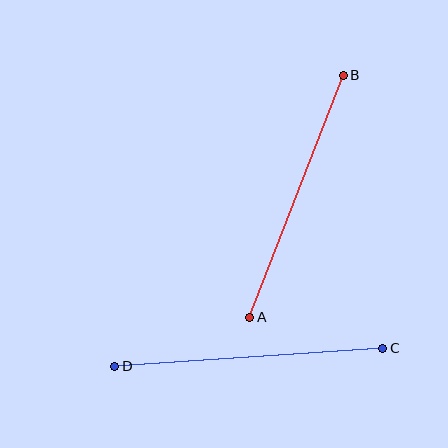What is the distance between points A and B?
The distance is approximately 259 pixels.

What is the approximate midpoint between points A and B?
The midpoint is at approximately (296, 196) pixels.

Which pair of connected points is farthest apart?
Points C and D are farthest apart.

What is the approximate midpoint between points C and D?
The midpoint is at approximately (249, 357) pixels.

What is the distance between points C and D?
The distance is approximately 269 pixels.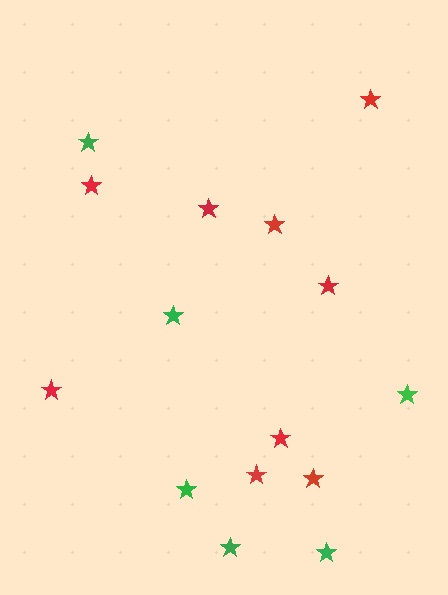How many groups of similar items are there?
There are 2 groups: one group of red stars (9) and one group of green stars (6).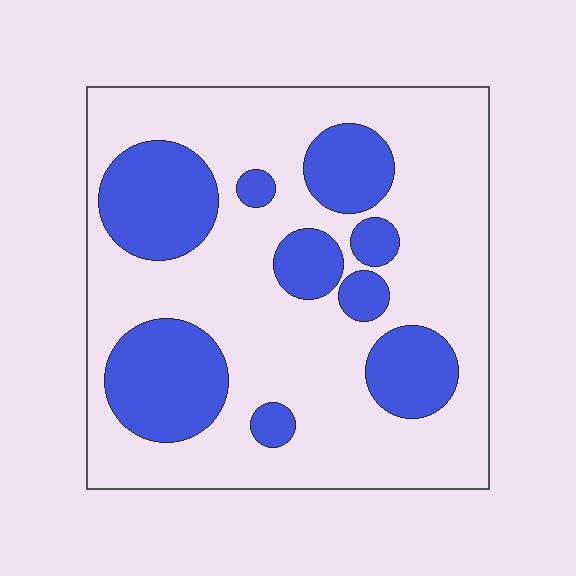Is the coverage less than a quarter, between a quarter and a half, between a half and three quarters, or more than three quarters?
Between a quarter and a half.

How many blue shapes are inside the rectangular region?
9.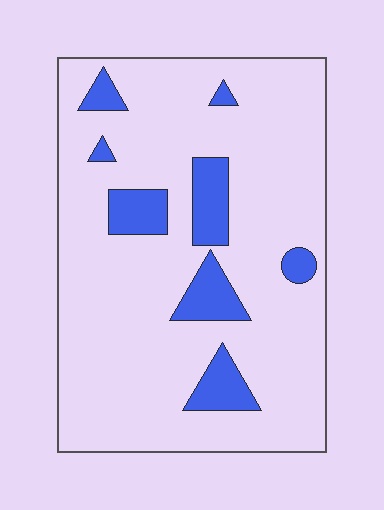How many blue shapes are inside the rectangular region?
8.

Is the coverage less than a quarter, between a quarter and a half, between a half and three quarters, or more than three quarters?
Less than a quarter.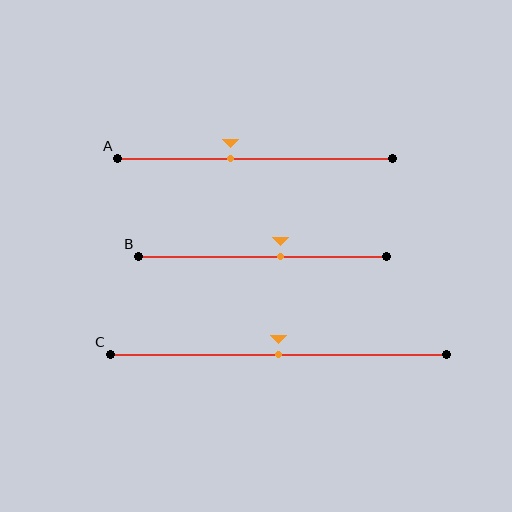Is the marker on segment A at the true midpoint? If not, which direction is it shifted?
No, the marker on segment A is shifted to the left by about 9% of the segment length.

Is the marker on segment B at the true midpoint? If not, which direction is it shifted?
No, the marker on segment B is shifted to the right by about 7% of the segment length.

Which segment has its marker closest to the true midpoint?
Segment C has its marker closest to the true midpoint.